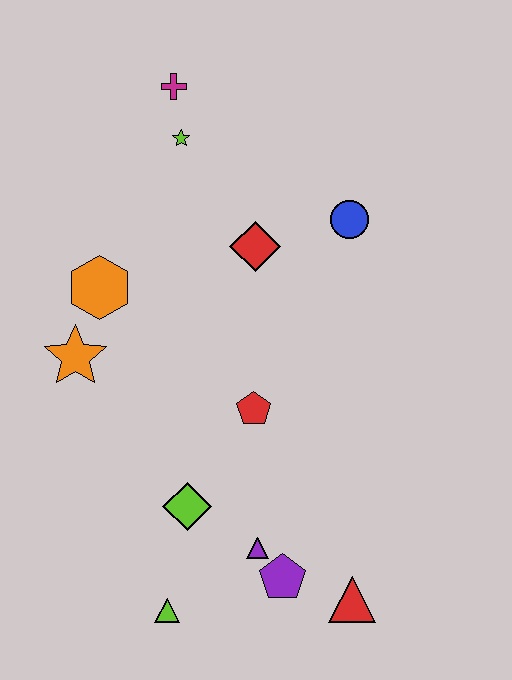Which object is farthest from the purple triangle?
The magenta cross is farthest from the purple triangle.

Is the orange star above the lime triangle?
Yes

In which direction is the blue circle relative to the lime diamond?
The blue circle is above the lime diamond.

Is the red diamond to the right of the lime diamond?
Yes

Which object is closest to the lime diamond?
The purple triangle is closest to the lime diamond.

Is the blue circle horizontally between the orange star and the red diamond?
No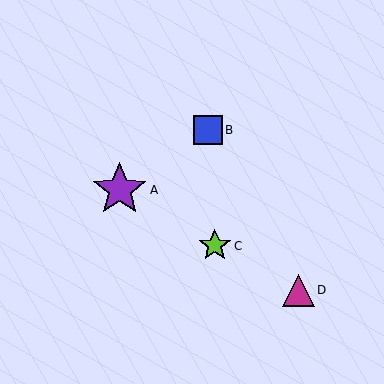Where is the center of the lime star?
The center of the lime star is at (215, 246).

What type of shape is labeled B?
Shape B is a blue square.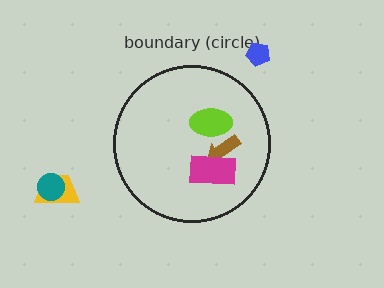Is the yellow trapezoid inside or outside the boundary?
Outside.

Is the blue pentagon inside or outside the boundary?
Outside.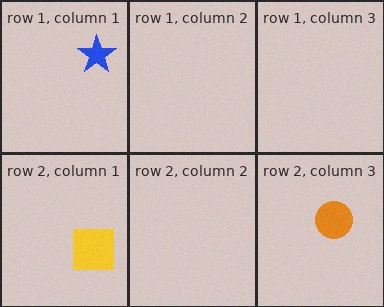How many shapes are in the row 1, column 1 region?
1.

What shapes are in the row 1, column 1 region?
The blue star.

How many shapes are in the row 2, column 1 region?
1.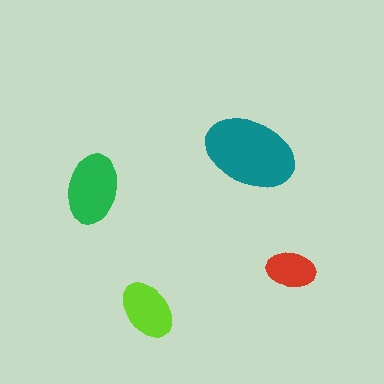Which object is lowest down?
The lime ellipse is bottommost.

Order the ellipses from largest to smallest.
the teal one, the green one, the lime one, the red one.